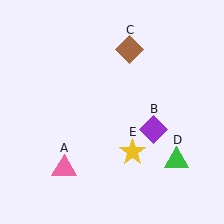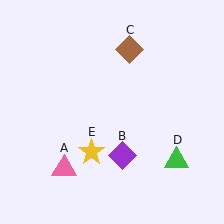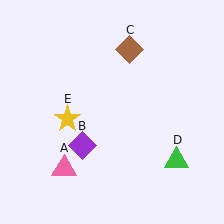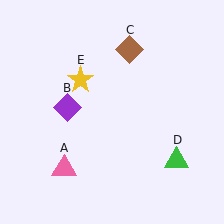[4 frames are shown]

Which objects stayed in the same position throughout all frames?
Pink triangle (object A) and brown diamond (object C) and green triangle (object D) remained stationary.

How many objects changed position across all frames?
2 objects changed position: purple diamond (object B), yellow star (object E).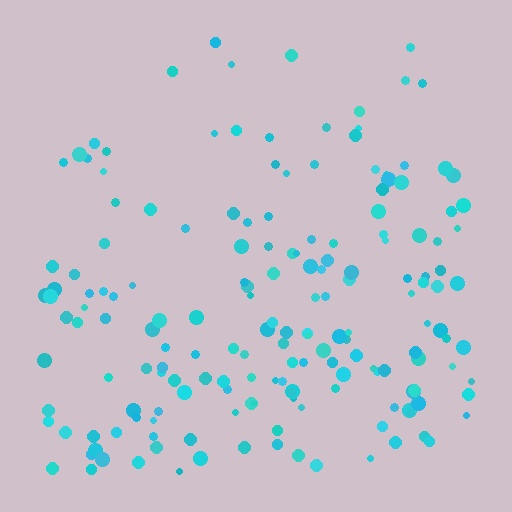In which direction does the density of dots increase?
From top to bottom, with the bottom side densest.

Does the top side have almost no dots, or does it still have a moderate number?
Still a moderate number, just noticeably fewer than the bottom.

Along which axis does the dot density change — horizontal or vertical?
Vertical.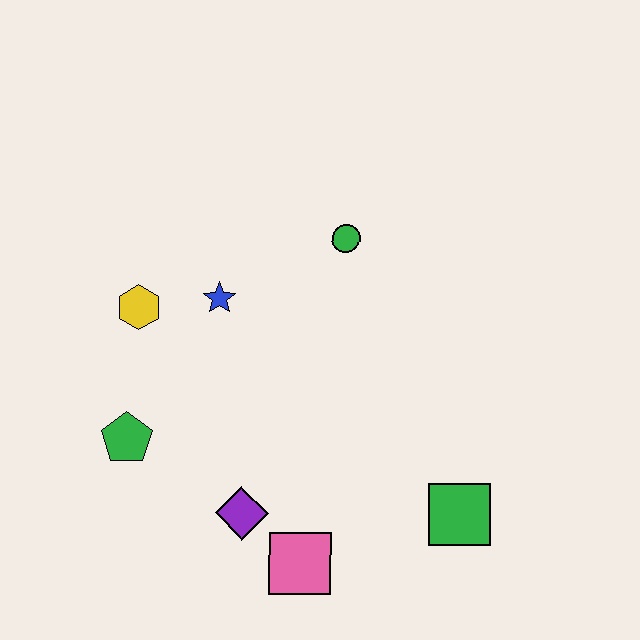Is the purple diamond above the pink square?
Yes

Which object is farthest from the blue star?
The green square is farthest from the blue star.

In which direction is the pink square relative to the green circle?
The pink square is below the green circle.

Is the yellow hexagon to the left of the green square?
Yes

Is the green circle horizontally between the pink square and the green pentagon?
No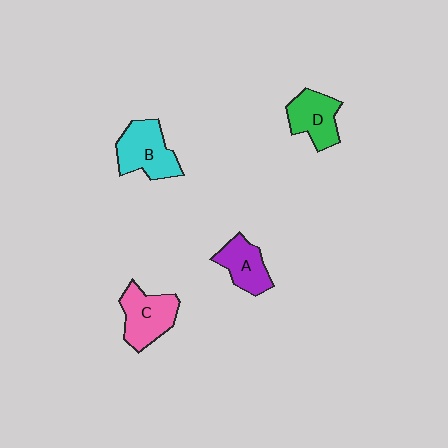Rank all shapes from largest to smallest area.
From largest to smallest: B (cyan), C (pink), D (green), A (purple).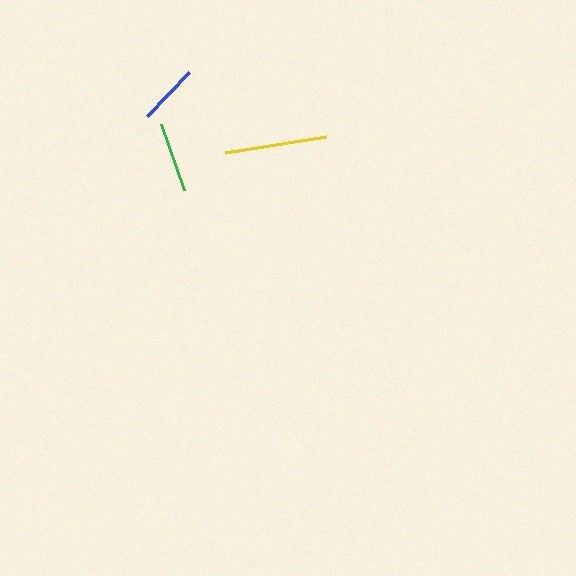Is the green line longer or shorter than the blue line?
The green line is longer than the blue line.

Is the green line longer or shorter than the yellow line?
The yellow line is longer than the green line.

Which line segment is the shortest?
The blue line is the shortest at approximately 61 pixels.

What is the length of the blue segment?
The blue segment is approximately 61 pixels long.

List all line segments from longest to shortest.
From longest to shortest: yellow, green, blue.